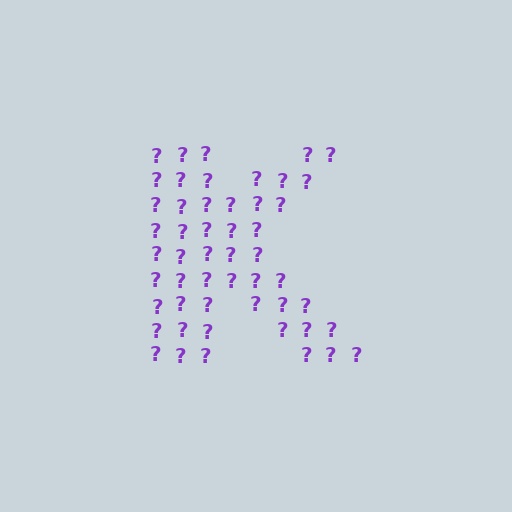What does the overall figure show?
The overall figure shows the letter K.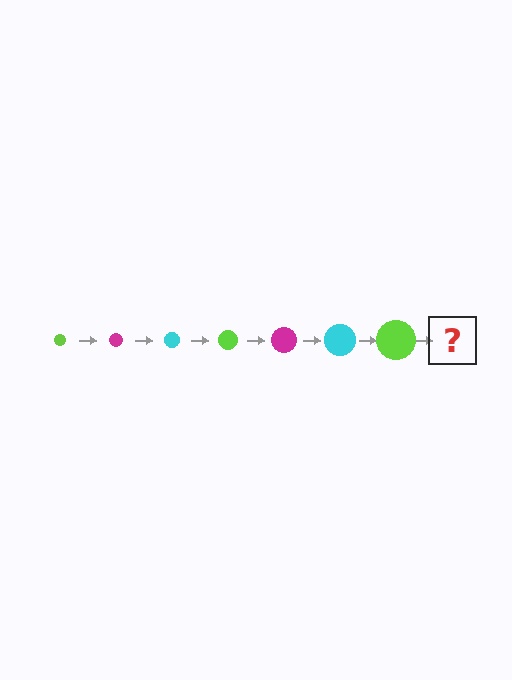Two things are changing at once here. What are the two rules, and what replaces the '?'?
The two rules are that the circle grows larger each step and the color cycles through lime, magenta, and cyan. The '?' should be a magenta circle, larger than the previous one.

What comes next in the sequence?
The next element should be a magenta circle, larger than the previous one.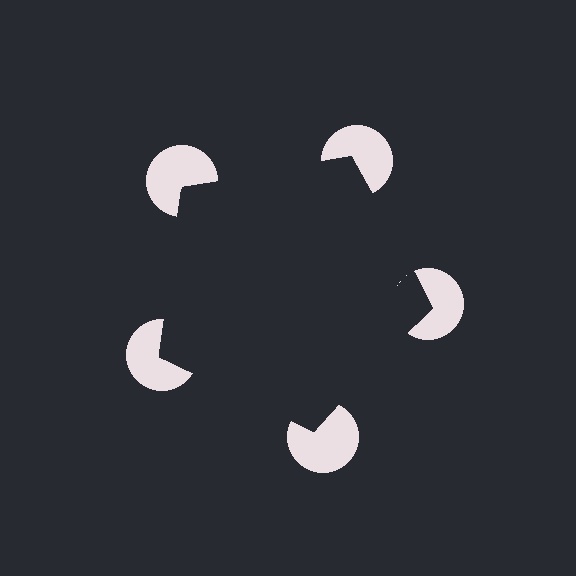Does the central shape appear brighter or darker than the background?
It typically appears slightly darker than the background, even though no actual brightness change is drawn.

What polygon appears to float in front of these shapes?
An illusory pentagon — its edges are inferred from the aligned wedge cuts in the pac-man discs, not physically drawn.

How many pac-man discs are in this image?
There are 5 — one at each vertex of the illusory pentagon.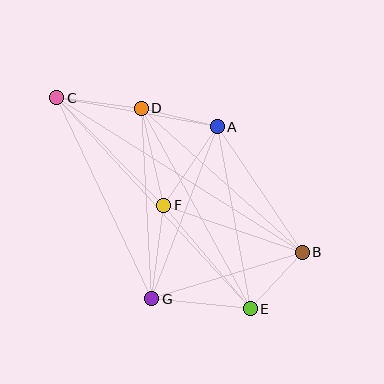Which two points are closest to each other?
Points B and E are closest to each other.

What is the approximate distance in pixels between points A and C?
The distance between A and C is approximately 164 pixels.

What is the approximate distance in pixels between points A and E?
The distance between A and E is approximately 185 pixels.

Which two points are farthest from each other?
Points B and C are farthest from each other.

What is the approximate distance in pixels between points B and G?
The distance between B and G is approximately 157 pixels.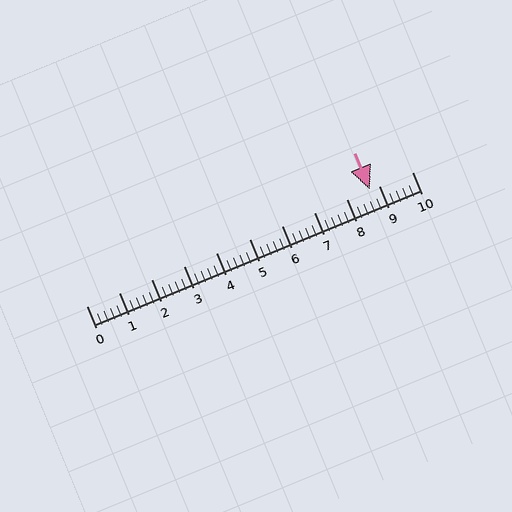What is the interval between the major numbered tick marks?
The major tick marks are spaced 1 units apart.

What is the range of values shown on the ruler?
The ruler shows values from 0 to 10.